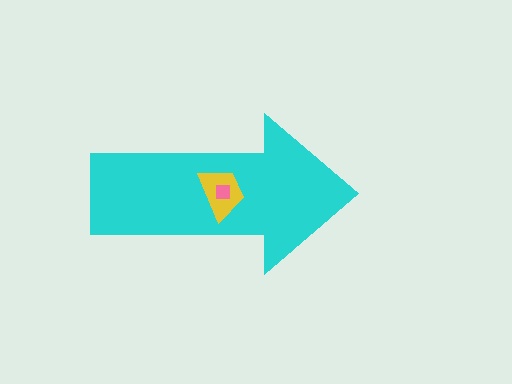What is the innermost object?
The pink square.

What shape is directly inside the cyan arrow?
The yellow trapezoid.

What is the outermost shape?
The cyan arrow.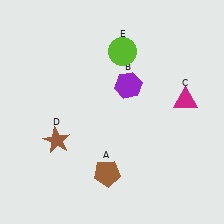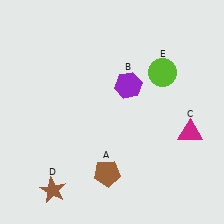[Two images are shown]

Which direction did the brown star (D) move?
The brown star (D) moved down.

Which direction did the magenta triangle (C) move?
The magenta triangle (C) moved down.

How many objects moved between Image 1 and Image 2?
3 objects moved between the two images.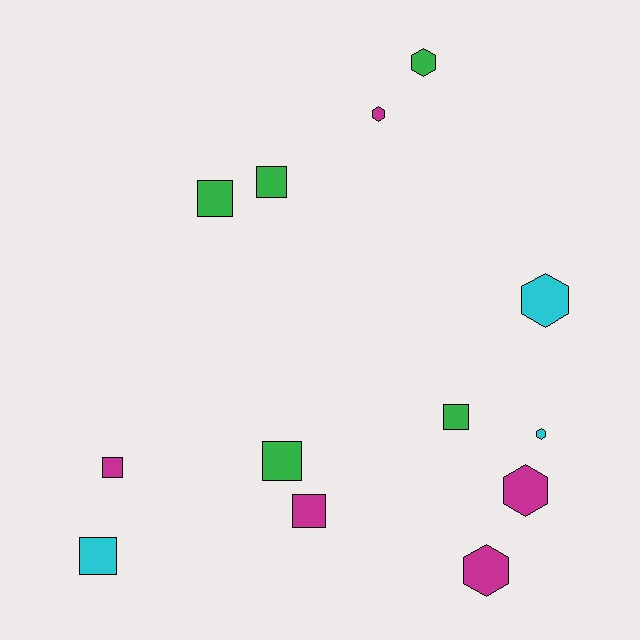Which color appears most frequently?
Magenta, with 5 objects.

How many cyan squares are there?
There is 1 cyan square.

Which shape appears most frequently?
Square, with 7 objects.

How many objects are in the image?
There are 13 objects.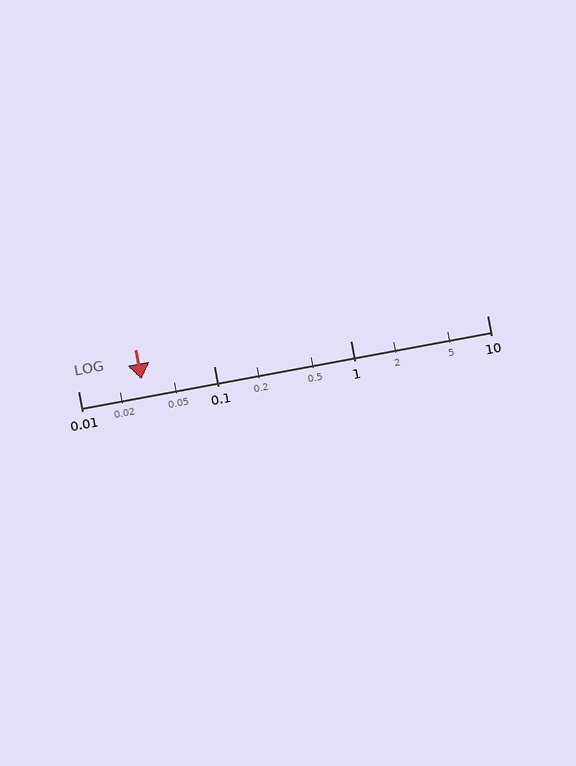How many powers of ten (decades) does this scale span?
The scale spans 3 decades, from 0.01 to 10.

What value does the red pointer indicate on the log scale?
The pointer indicates approximately 0.029.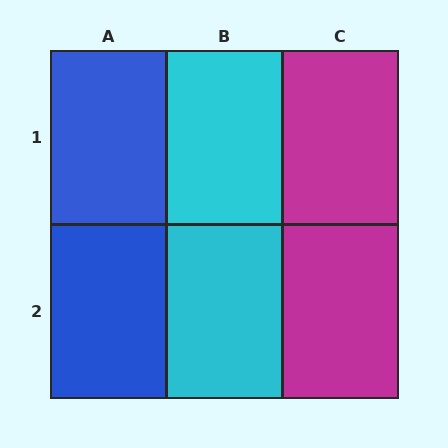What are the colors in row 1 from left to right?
Blue, cyan, magenta.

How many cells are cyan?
2 cells are cyan.